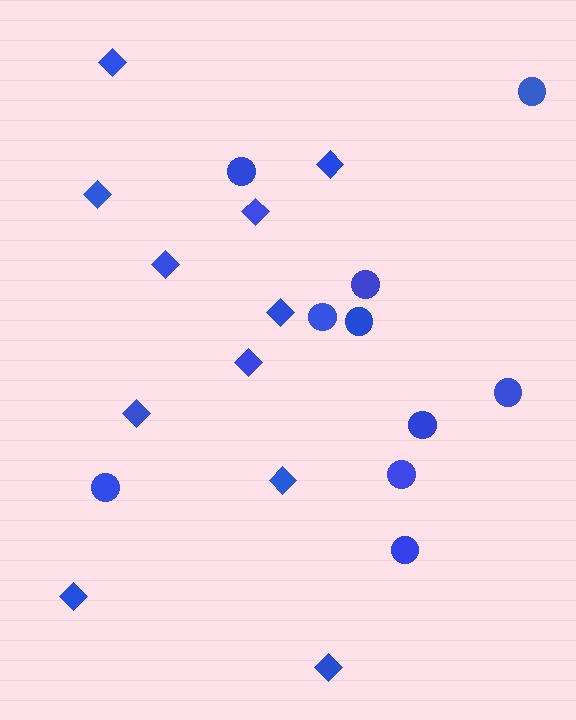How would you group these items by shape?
There are 2 groups: one group of circles (10) and one group of diamonds (11).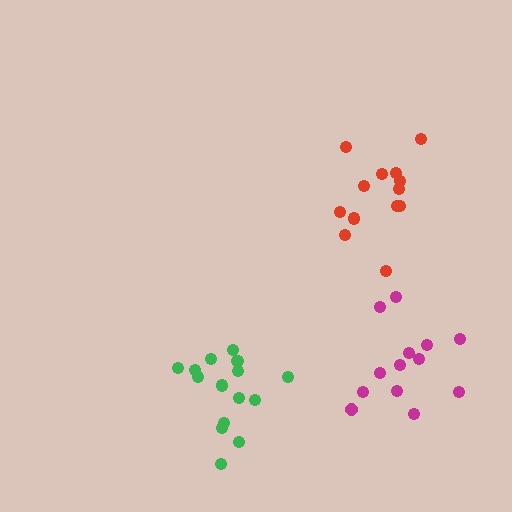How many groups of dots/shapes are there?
There are 3 groups.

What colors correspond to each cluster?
The clusters are colored: red, green, magenta.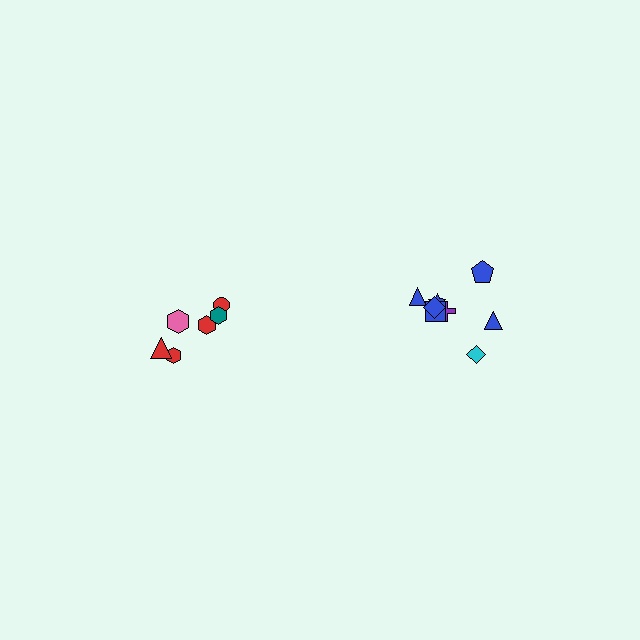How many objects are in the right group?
There are 8 objects.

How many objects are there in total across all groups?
There are 14 objects.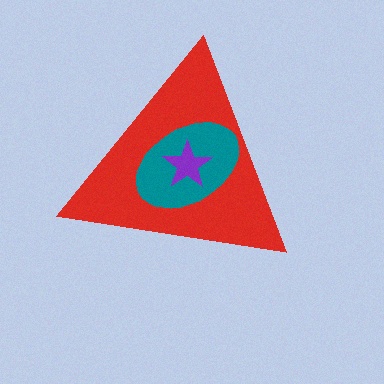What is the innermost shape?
The purple star.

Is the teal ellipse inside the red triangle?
Yes.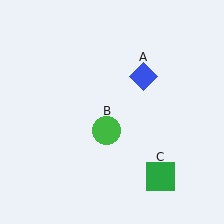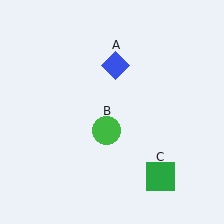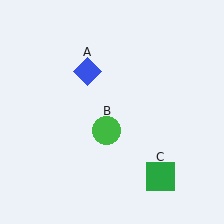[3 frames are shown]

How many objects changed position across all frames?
1 object changed position: blue diamond (object A).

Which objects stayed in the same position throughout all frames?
Green circle (object B) and green square (object C) remained stationary.